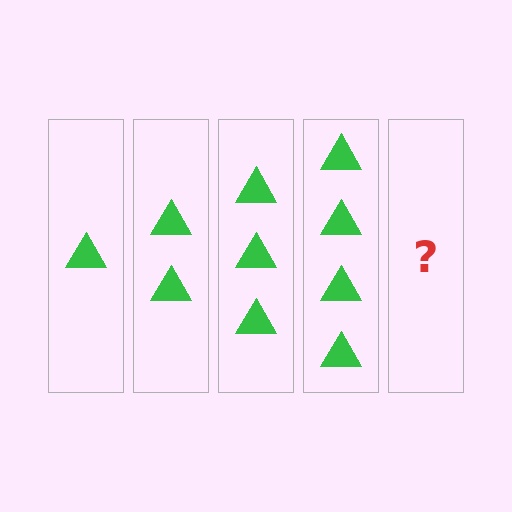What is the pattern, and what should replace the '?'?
The pattern is that each step adds one more triangle. The '?' should be 5 triangles.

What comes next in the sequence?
The next element should be 5 triangles.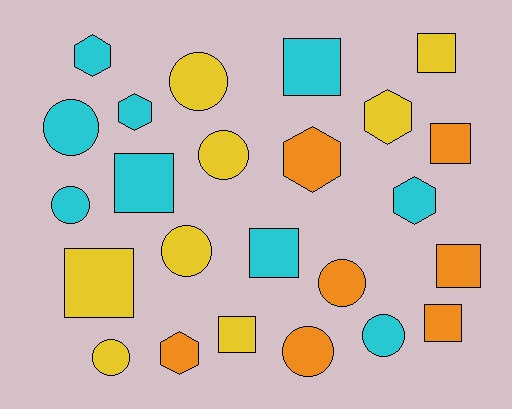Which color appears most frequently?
Cyan, with 9 objects.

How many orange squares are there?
There are 3 orange squares.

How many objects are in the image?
There are 24 objects.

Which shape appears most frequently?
Circle, with 9 objects.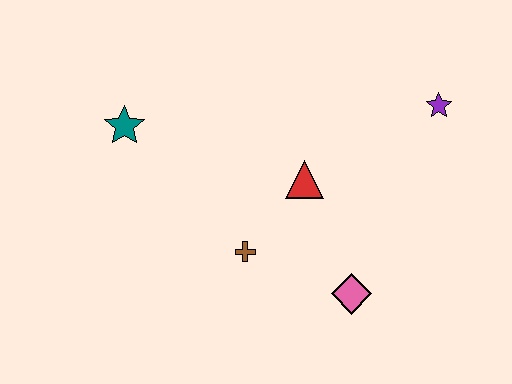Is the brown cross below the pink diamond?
No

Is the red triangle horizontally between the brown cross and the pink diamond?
Yes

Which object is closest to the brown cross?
The red triangle is closest to the brown cross.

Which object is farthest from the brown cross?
The purple star is farthest from the brown cross.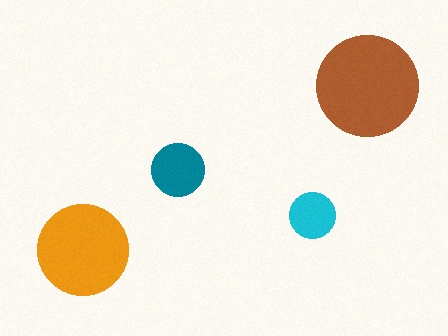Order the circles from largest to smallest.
the brown one, the orange one, the teal one, the cyan one.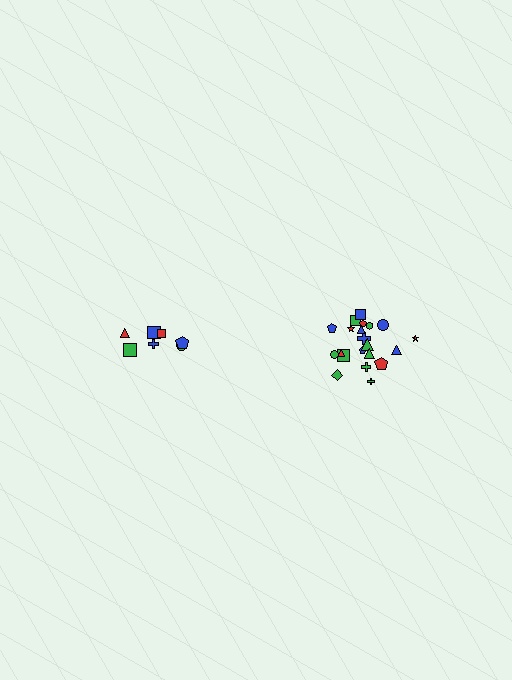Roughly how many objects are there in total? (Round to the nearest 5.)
Roughly 30 objects in total.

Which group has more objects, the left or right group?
The right group.